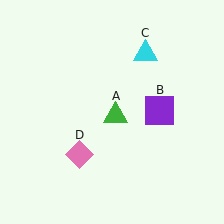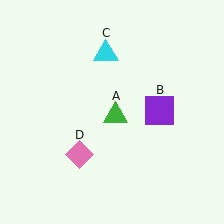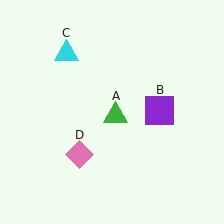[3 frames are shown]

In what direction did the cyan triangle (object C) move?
The cyan triangle (object C) moved left.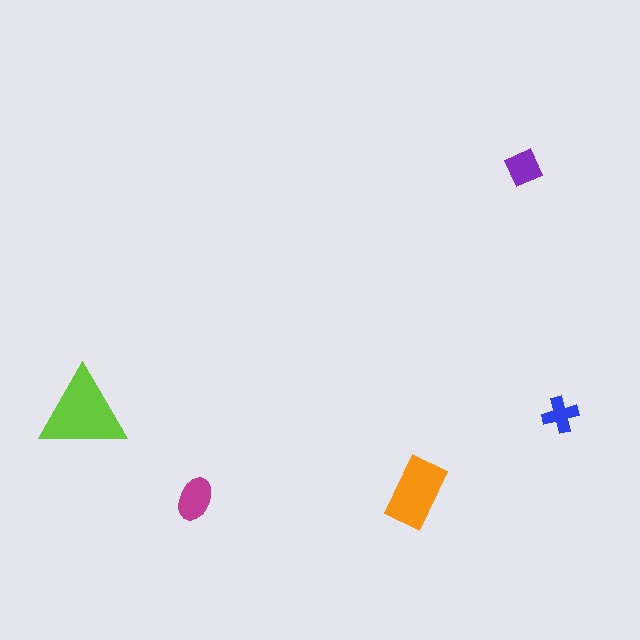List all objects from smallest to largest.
The blue cross, the purple diamond, the magenta ellipse, the orange rectangle, the lime triangle.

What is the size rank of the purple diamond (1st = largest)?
4th.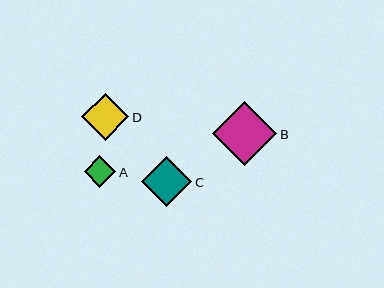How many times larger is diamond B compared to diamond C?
Diamond B is approximately 1.3 times the size of diamond C.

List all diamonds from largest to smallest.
From largest to smallest: B, C, D, A.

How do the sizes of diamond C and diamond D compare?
Diamond C and diamond D are approximately the same size.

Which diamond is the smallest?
Diamond A is the smallest with a size of approximately 31 pixels.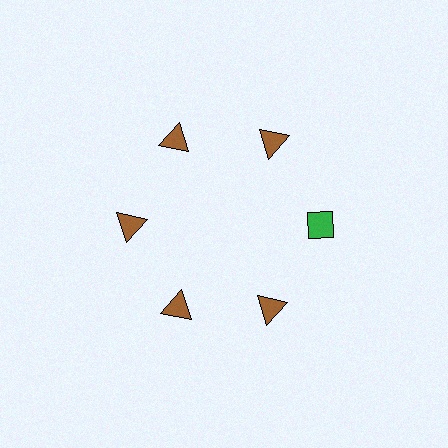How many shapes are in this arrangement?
There are 6 shapes arranged in a ring pattern.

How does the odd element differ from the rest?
It differs in both color (green instead of brown) and shape (diamond instead of triangle).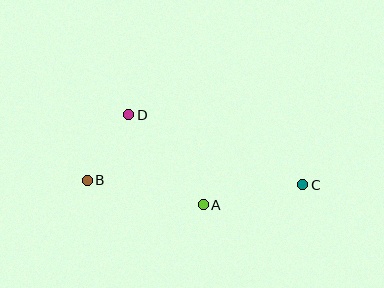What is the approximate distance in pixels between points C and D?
The distance between C and D is approximately 188 pixels.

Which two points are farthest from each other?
Points B and C are farthest from each other.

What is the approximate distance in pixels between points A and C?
The distance between A and C is approximately 102 pixels.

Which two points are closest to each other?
Points B and D are closest to each other.